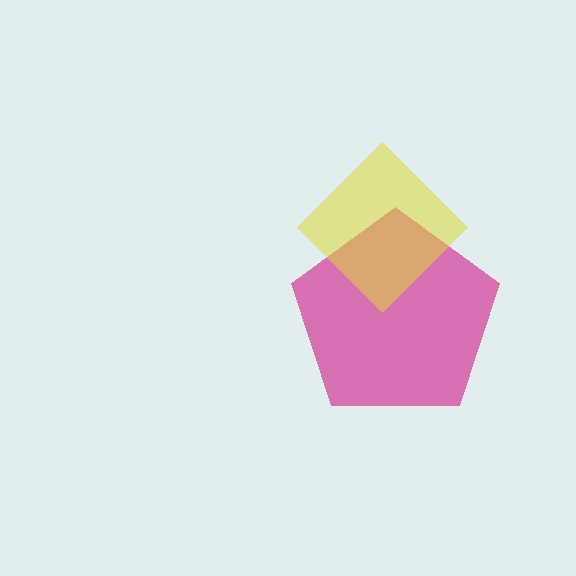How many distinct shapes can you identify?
There are 2 distinct shapes: a magenta pentagon, a yellow diamond.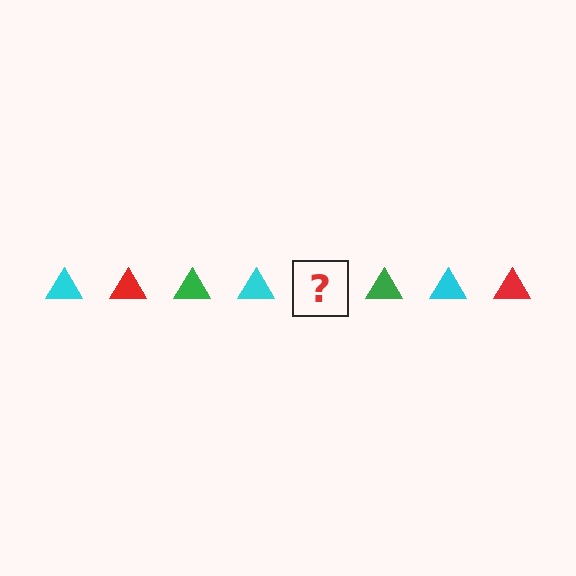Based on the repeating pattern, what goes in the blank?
The blank should be a red triangle.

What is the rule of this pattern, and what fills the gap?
The rule is that the pattern cycles through cyan, red, green triangles. The gap should be filled with a red triangle.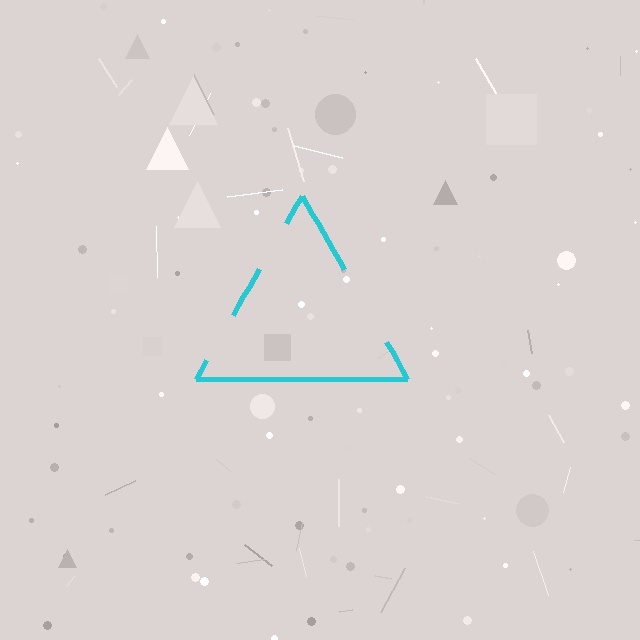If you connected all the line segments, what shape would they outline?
They would outline a triangle.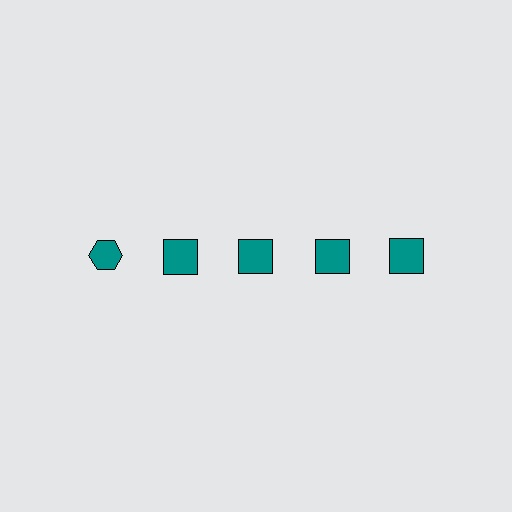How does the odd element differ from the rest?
It has a different shape: hexagon instead of square.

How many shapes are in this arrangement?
There are 5 shapes arranged in a grid pattern.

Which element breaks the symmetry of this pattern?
The teal hexagon in the top row, leftmost column breaks the symmetry. All other shapes are teal squares.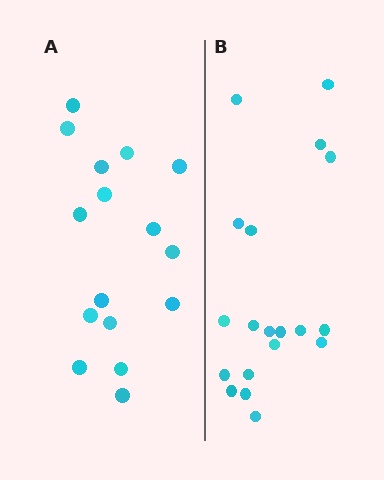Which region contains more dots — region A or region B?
Region B (the right region) has more dots.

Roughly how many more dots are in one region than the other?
Region B has just a few more — roughly 2 or 3 more dots than region A.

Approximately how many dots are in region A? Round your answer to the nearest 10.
About 20 dots. (The exact count is 16, which rounds to 20.)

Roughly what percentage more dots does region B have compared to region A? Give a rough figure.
About 20% more.